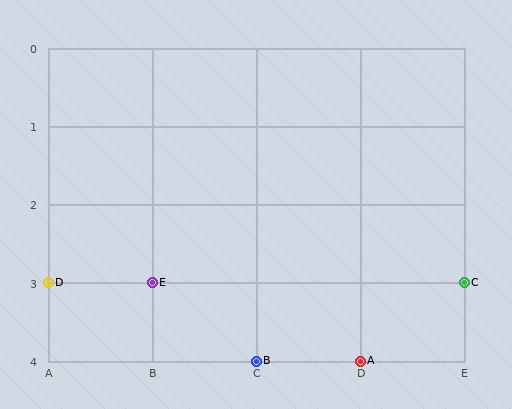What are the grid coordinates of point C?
Point C is at grid coordinates (E, 3).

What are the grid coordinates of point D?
Point D is at grid coordinates (A, 3).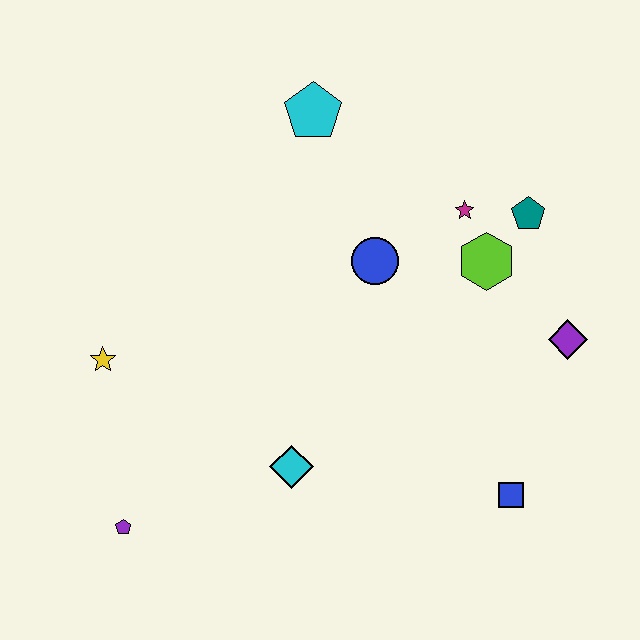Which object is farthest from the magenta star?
The purple pentagon is farthest from the magenta star.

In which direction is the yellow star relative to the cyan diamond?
The yellow star is to the left of the cyan diamond.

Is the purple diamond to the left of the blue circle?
No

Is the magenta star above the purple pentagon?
Yes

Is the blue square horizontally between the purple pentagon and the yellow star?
No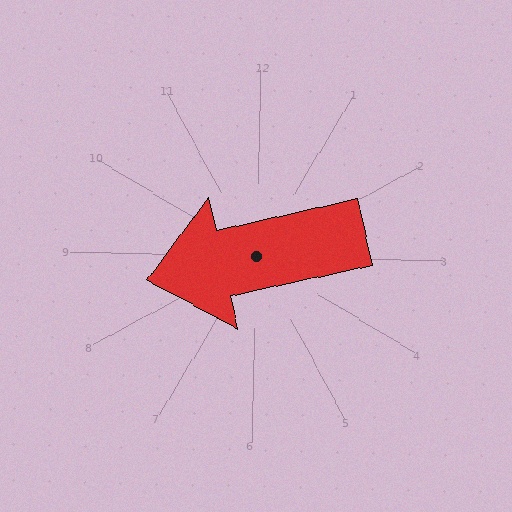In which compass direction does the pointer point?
West.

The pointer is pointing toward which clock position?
Roughly 9 o'clock.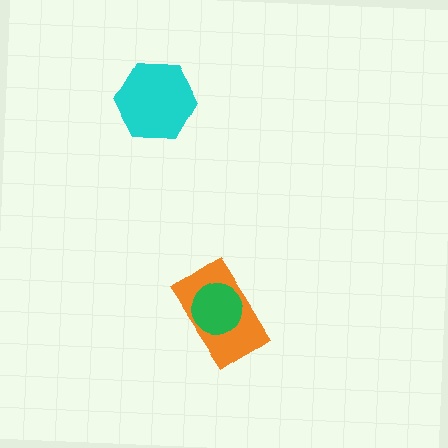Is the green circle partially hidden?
No, no other shape covers it.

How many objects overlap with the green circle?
1 object overlaps with the green circle.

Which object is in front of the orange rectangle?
The green circle is in front of the orange rectangle.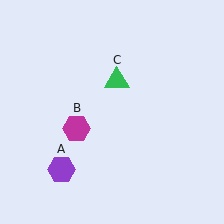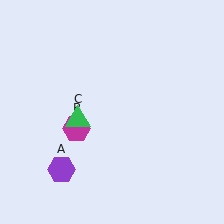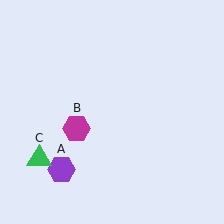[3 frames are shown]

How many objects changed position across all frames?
1 object changed position: green triangle (object C).